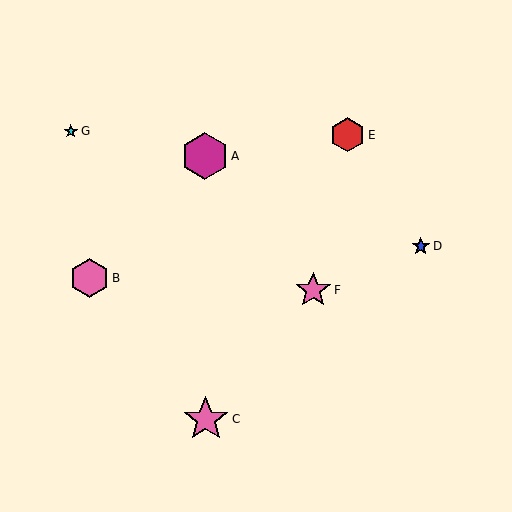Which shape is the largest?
The magenta hexagon (labeled A) is the largest.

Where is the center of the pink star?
The center of the pink star is at (313, 290).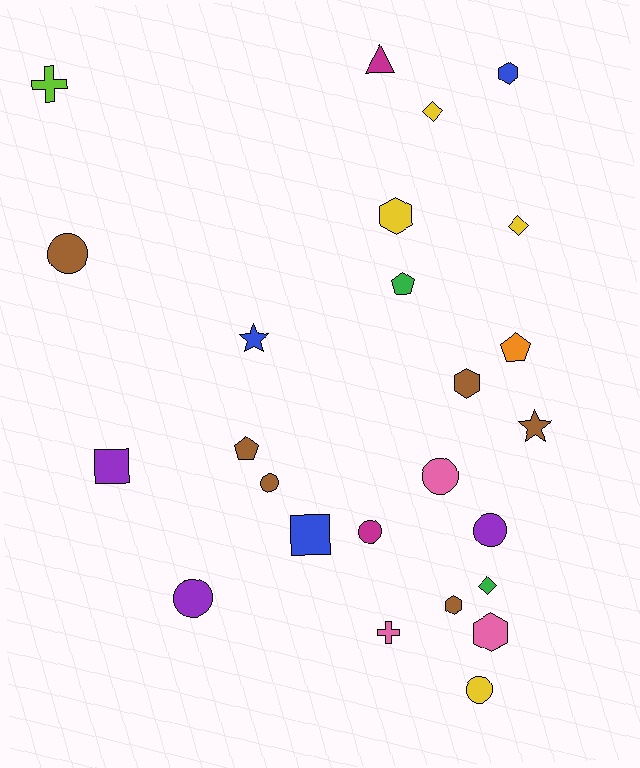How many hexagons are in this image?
There are 5 hexagons.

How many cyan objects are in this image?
There are no cyan objects.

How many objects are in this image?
There are 25 objects.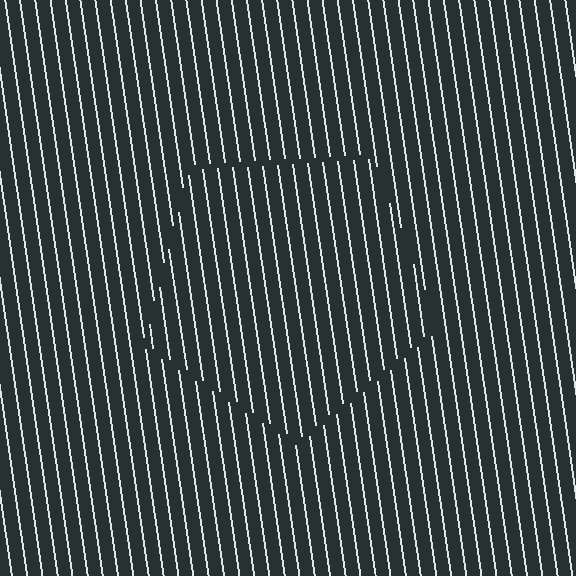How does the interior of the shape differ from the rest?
The interior of the shape contains the same grating, shifted by half a period — the contour is defined by the phase discontinuity where line-ends from the inner and outer gratings abut.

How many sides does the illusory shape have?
5 sides — the line-ends trace a pentagon.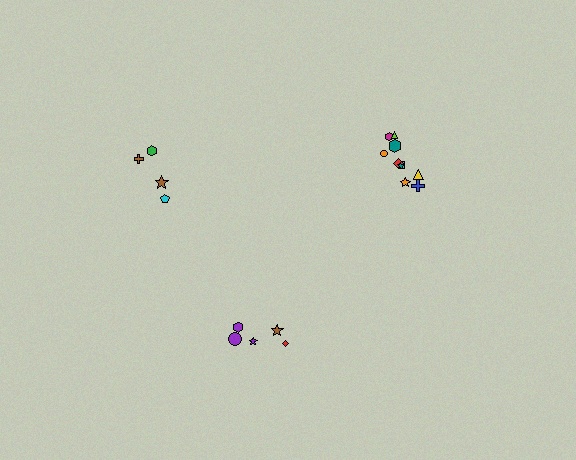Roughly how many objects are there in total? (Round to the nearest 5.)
Roughly 20 objects in total.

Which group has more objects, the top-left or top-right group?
The top-right group.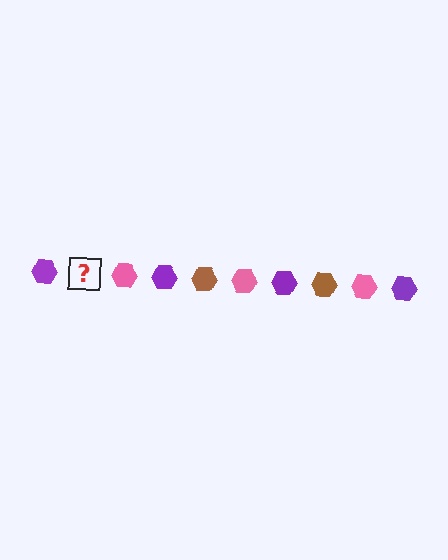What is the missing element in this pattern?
The missing element is a brown hexagon.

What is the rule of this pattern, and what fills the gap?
The rule is that the pattern cycles through purple, brown, pink hexagons. The gap should be filled with a brown hexagon.